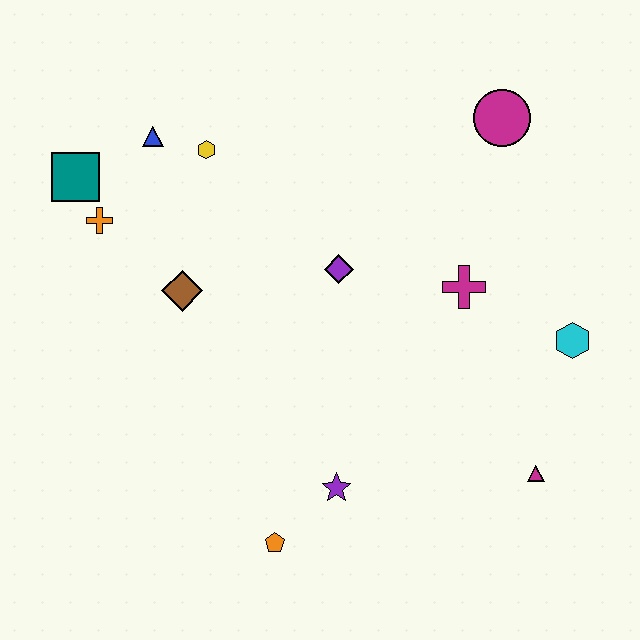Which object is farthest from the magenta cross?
The teal square is farthest from the magenta cross.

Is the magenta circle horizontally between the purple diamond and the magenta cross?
No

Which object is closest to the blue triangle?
The yellow hexagon is closest to the blue triangle.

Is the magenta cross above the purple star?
Yes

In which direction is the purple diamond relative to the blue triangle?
The purple diamond is to the right of the blue triangle.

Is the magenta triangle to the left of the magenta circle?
No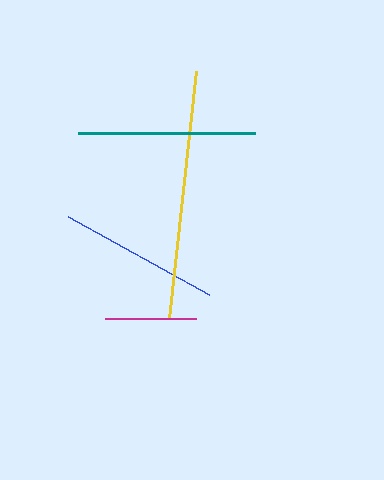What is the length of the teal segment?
The teal segment is approximately 177 pixels long.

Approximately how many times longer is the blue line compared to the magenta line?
The blue line is approximately 1.8 times the length of the magenta line.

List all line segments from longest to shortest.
From longest to shortest: yellow, teal, blue, magenta.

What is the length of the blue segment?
The blue segment is approximately 161 pixels long.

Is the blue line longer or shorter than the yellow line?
The yellow line is longer than the blue line.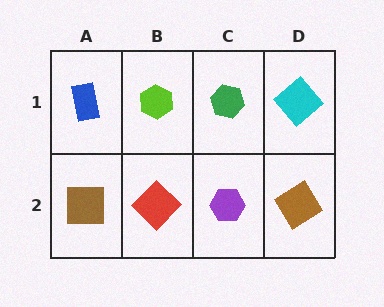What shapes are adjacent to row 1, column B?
A red diamond (row 2, column B), a blue rectangle (row 1, column A), a green hexagon (row 1, column C).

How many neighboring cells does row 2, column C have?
3.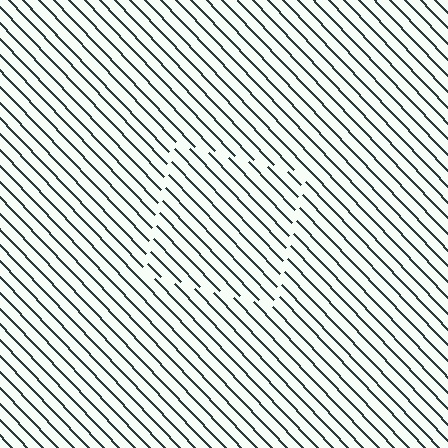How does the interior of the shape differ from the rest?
The interior of the shape contains the same grating, shifted by half a period — the contour is defined by the phase discontinuity where line-ends from the inner and outer gratings abut.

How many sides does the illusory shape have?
4 sides — the line-ends trace a square.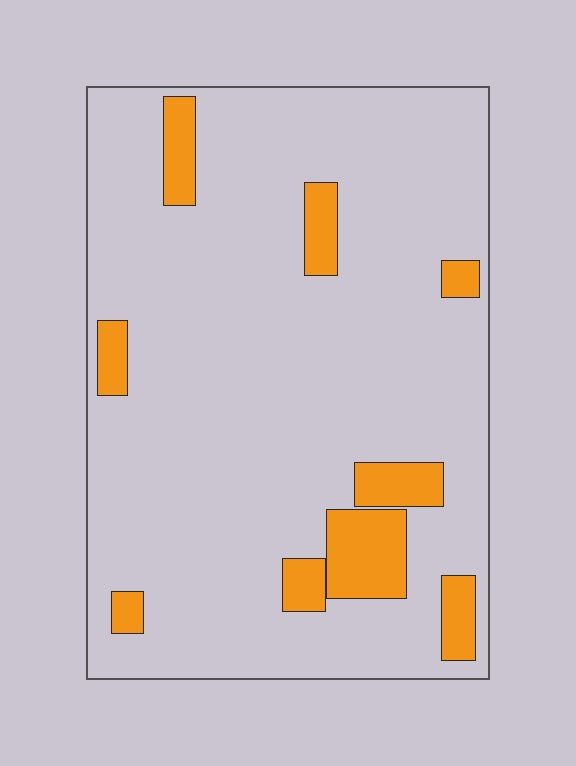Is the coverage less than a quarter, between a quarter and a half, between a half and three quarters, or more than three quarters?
Less than a quarter.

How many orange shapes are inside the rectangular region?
9.